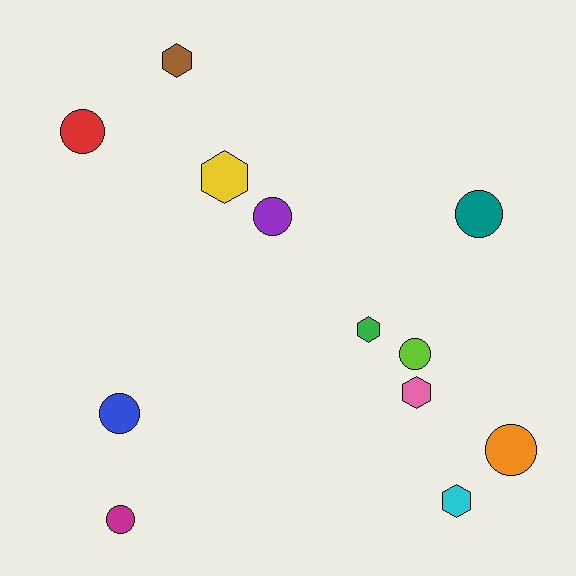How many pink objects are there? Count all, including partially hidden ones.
There is 1 pink object.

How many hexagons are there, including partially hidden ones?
There are 5 hexagons.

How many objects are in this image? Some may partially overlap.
There are 12 objects.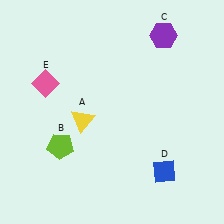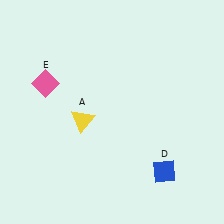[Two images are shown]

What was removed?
The purple hexagon (C), the lime pentagon (B) were removed in Image 2.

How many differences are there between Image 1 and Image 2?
There are 2 differences between the two images.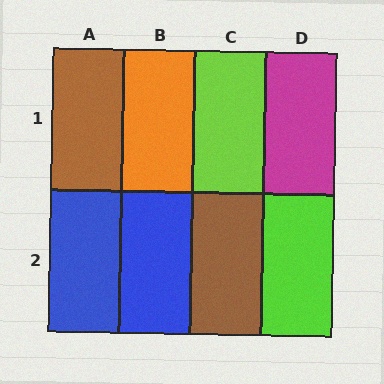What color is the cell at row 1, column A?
Brown.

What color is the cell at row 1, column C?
Lime.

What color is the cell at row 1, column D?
Magenta.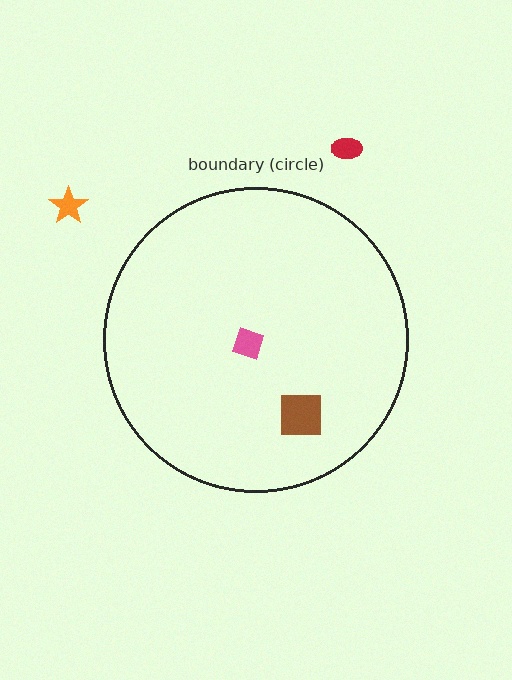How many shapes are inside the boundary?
2 inside, 2 outside.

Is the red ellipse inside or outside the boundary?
Outside.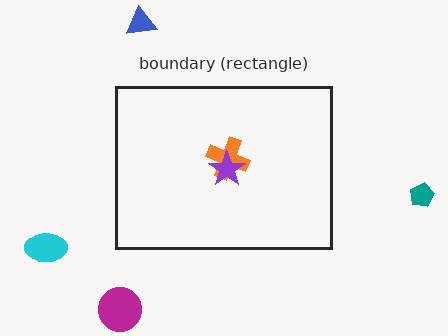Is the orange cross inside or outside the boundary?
Inside.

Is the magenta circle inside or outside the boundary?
Outside.